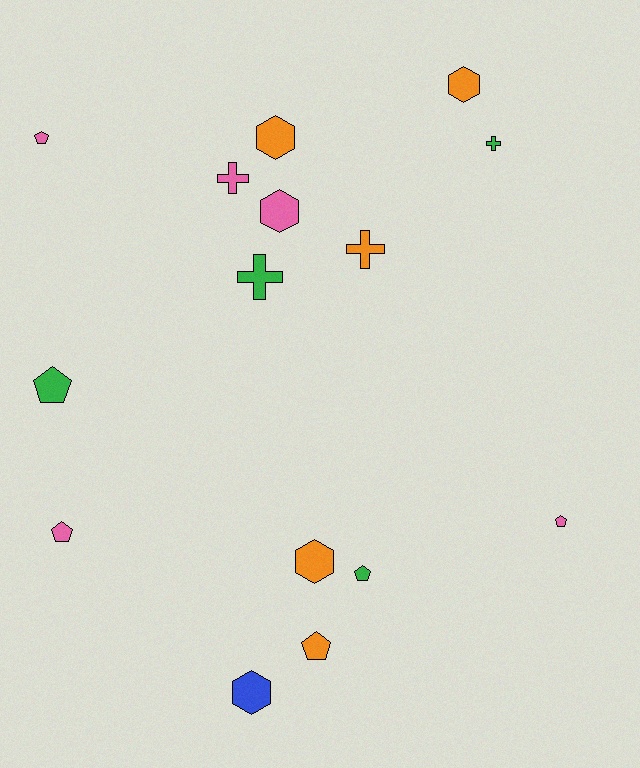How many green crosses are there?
There are 2 green crosses.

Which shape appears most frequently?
Pentagon, with 6 objects.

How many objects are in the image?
There are 15 objects.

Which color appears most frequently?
Orange, with 5 objects.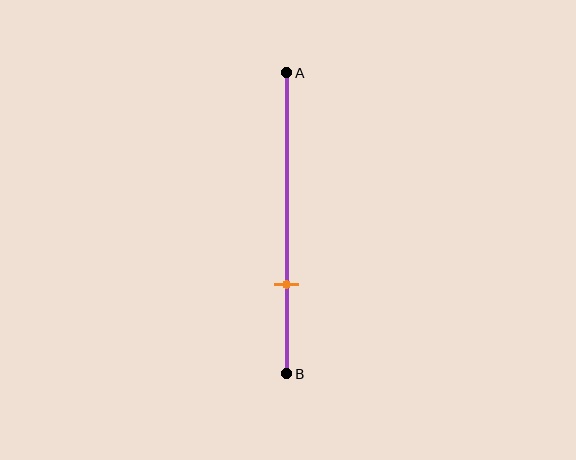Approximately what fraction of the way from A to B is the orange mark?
The orange mark is approximately 70% of the way from A to B.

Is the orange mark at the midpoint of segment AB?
No, the mark is at about 70% from A, not at the 50% midpoint.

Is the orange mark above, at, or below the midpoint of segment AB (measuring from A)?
The orange mark is below the midpoint of segment AB.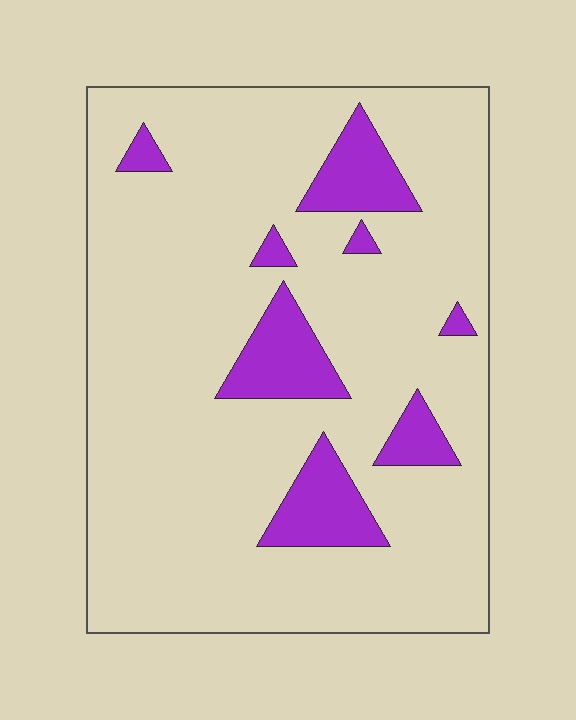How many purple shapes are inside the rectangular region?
8.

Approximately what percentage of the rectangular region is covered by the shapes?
Approximately 15%.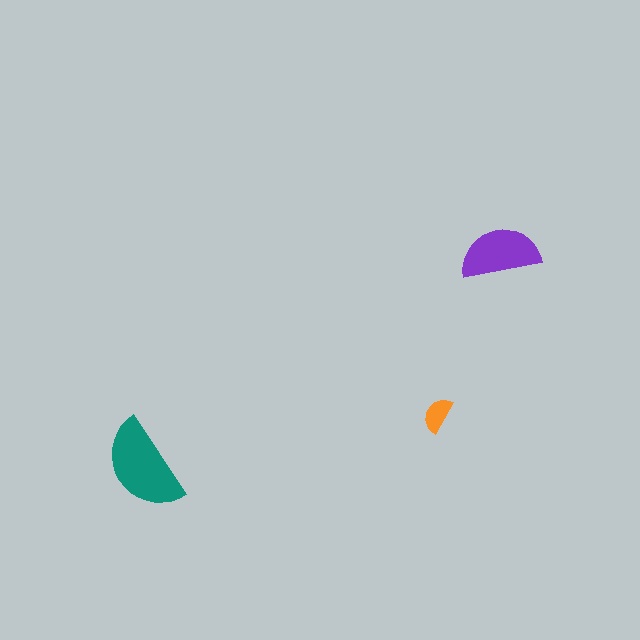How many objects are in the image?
There are 3 objects in the image.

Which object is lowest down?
The teal semicircle is bottommost.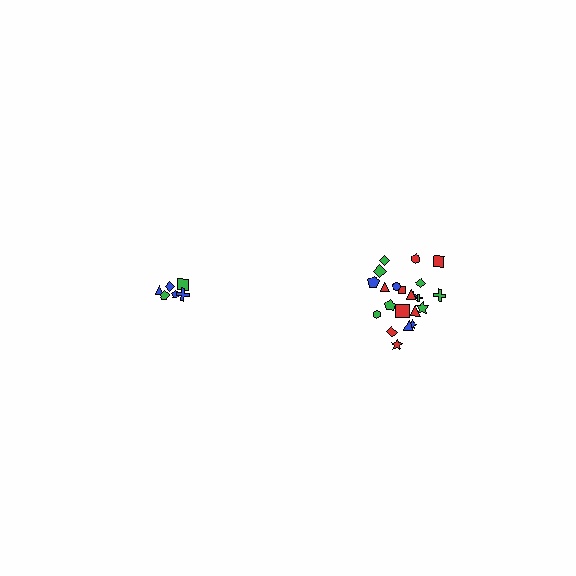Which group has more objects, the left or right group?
The right group.